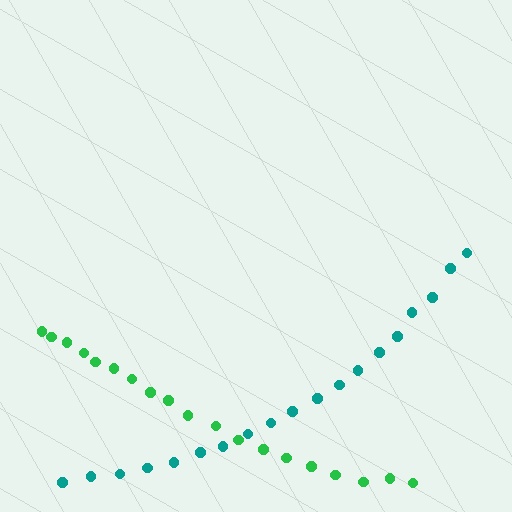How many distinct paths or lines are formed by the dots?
There are 2 distinct paths.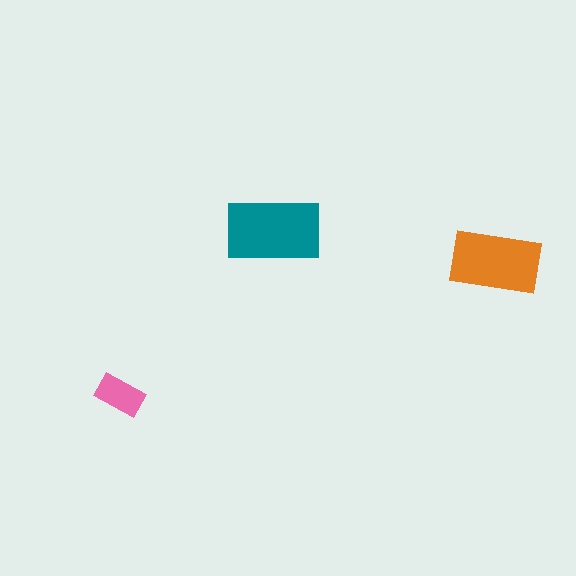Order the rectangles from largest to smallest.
the teal one, the orange one, the pink one.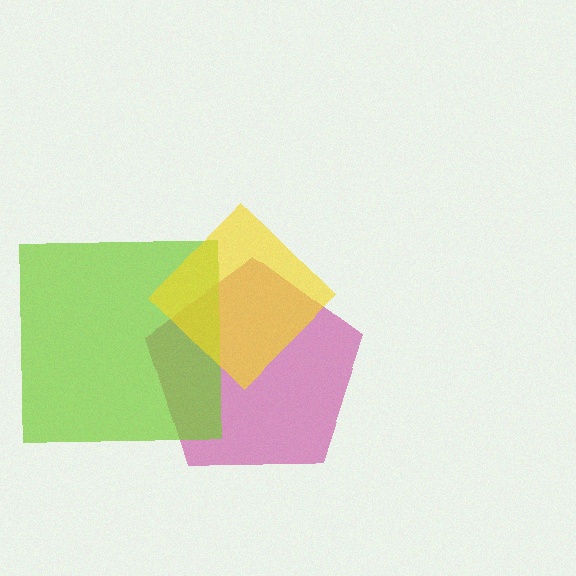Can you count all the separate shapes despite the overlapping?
Yes, there are 3 separate shapes.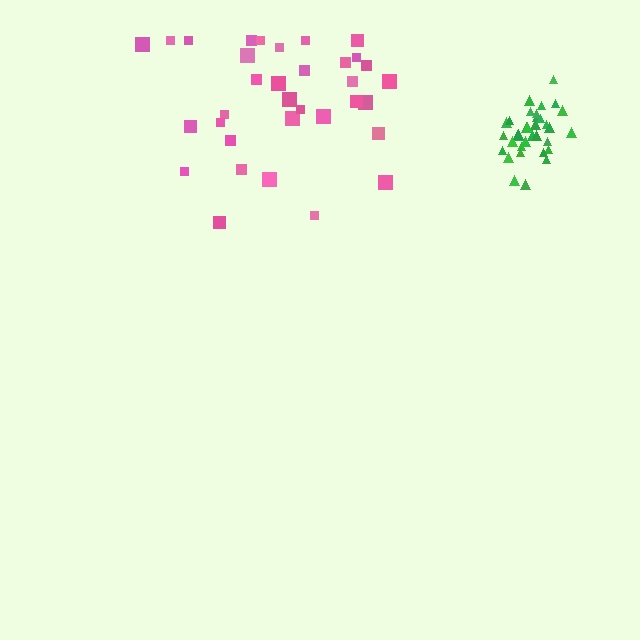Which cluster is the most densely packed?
Green.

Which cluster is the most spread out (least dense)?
Pink.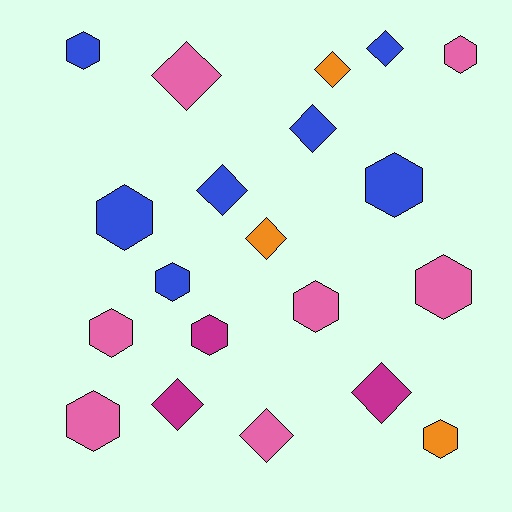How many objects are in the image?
There are 20 objects.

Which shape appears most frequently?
Hexagon, with 11 objects.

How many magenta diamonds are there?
There are 2 magenta diamonds.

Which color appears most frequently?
Blue, with 7 objects.